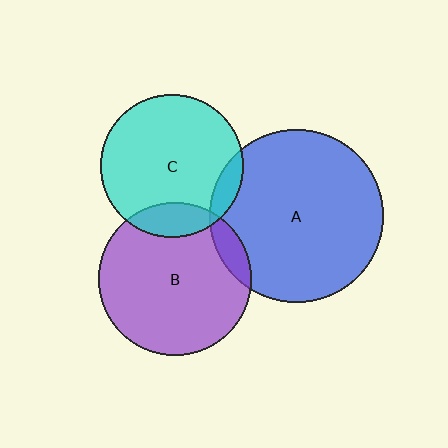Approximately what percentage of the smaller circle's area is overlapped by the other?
Approximately 10%.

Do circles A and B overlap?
Yes.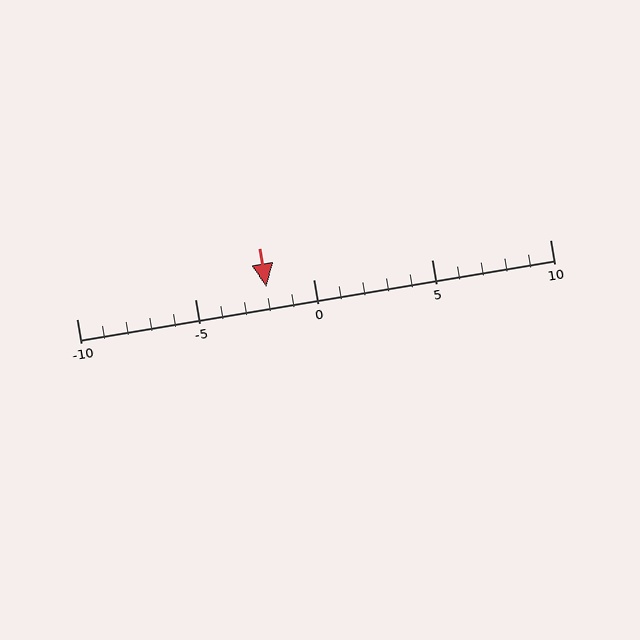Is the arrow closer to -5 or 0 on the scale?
The arrow is closer to 0.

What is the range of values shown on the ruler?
The ruler shows values from -10 to 10.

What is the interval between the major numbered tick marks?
The major tick marks are spaced 5 units apart.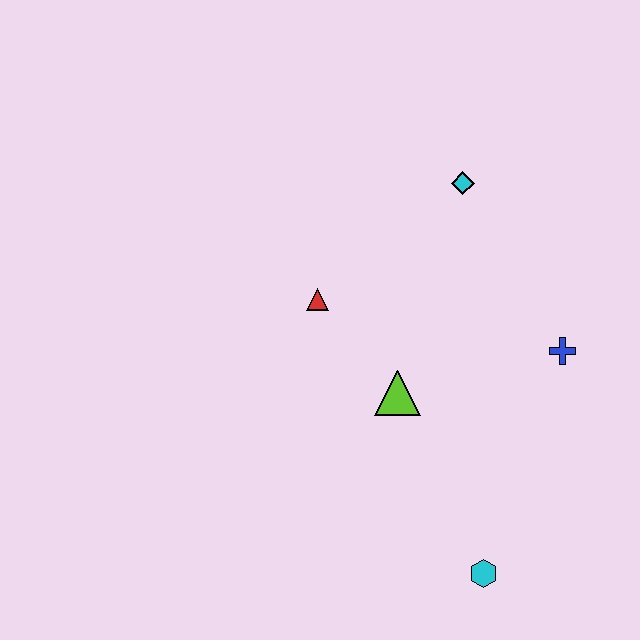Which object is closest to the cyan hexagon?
The lime triangle is closest to the cyan hexagon.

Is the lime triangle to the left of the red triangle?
No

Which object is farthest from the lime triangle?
The cyan diamond is farthest from the lime triangle.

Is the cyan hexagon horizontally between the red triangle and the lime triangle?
No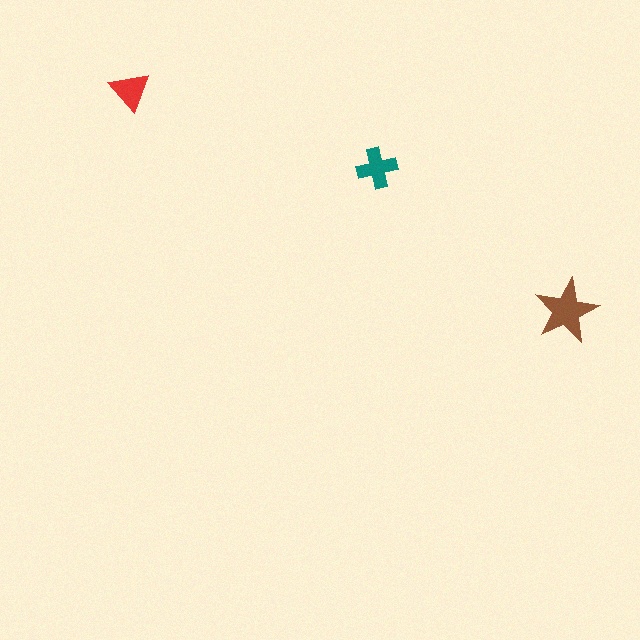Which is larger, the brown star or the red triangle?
The brown star.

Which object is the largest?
The brown star.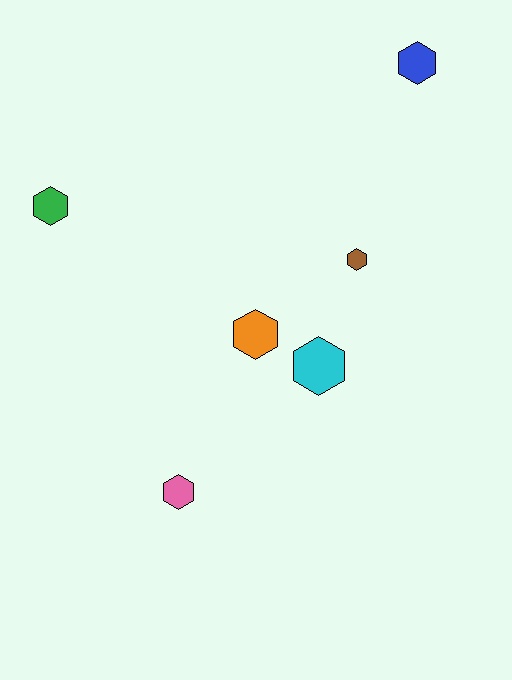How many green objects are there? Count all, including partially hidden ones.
There is 1 green object.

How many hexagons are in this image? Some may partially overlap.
There are 6 hexagons.